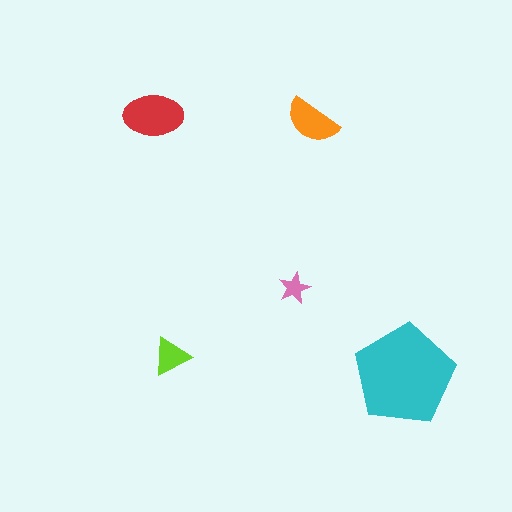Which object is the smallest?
The pink star.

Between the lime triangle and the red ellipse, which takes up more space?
The red ellipse.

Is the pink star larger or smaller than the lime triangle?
Smaller.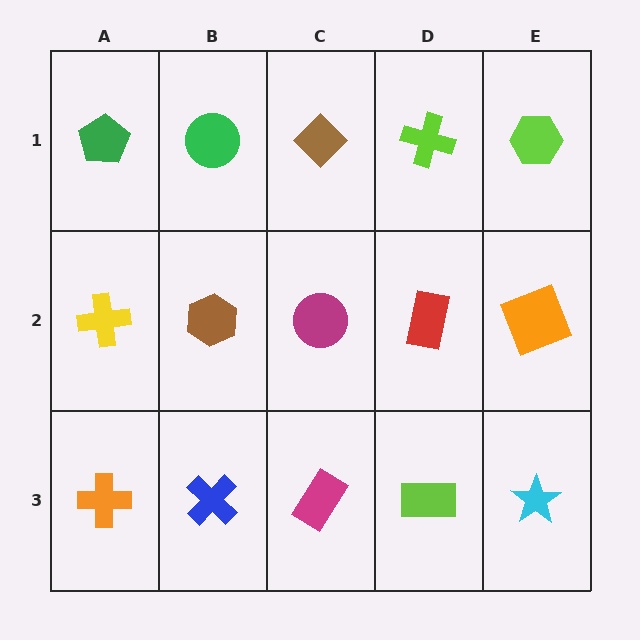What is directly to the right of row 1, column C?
A lime cross.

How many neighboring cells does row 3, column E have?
2.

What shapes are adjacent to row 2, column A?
A green pentagon (row 1, column A), an orange cross (row 3, column A), a brown hexagon (row 2, column B).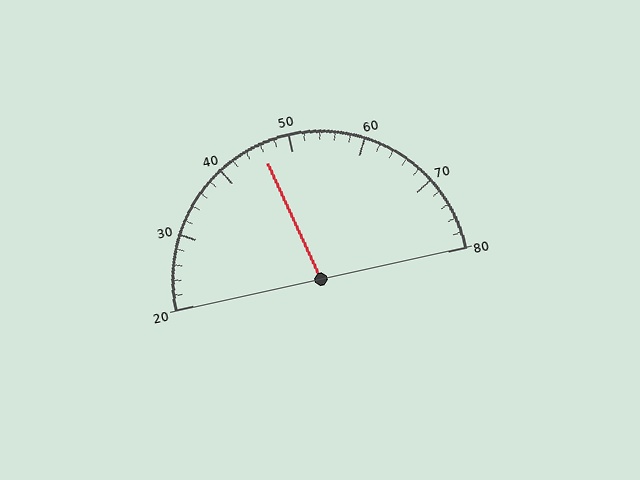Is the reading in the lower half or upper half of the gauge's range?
The reading is in the lower half of the range (20 to 80).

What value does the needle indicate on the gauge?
The needle indicates approximately 46.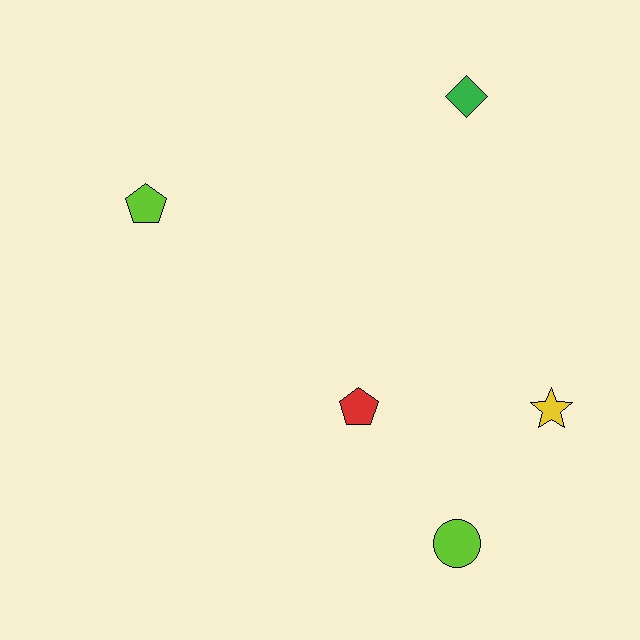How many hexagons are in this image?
There are no hexagons.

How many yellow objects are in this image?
There is 1 yellow object.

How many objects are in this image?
There are 5 objects.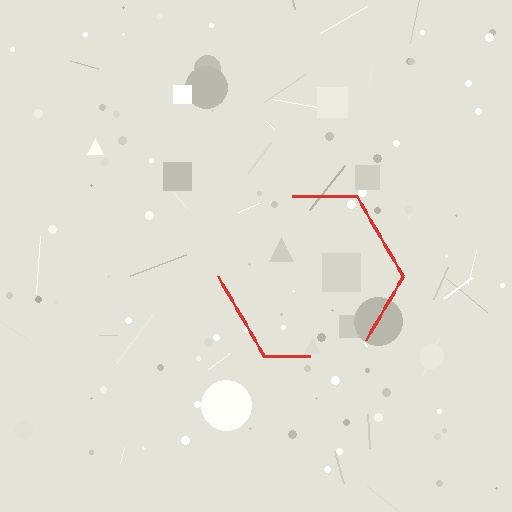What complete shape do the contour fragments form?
The contour fragments form a hexagon.